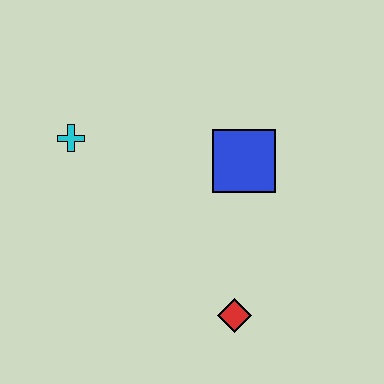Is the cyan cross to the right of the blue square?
No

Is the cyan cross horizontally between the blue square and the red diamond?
No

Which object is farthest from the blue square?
The cyan cross is farthest from the blue square.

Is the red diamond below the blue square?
Yes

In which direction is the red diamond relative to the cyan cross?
The red diamond is below the cyan cross.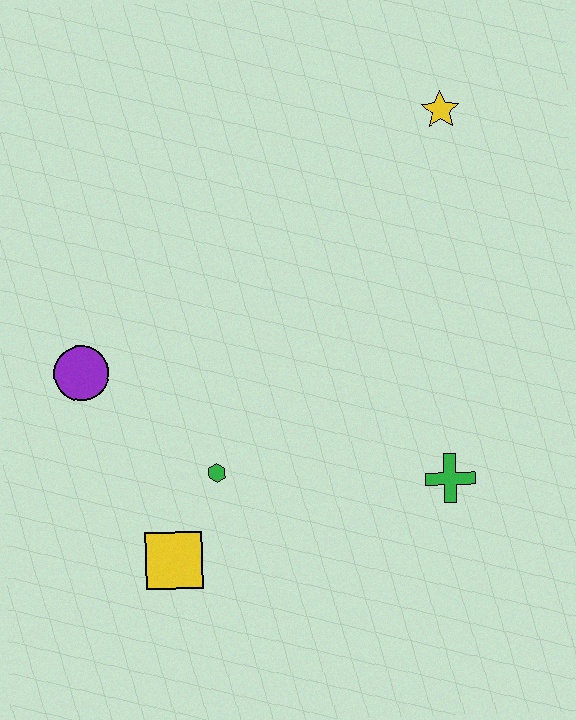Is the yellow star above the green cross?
Yes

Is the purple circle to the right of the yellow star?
No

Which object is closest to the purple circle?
The green hexagon is closest to the purple circle.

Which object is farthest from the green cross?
The purple circle is farthest from the green cross.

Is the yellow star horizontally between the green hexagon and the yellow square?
No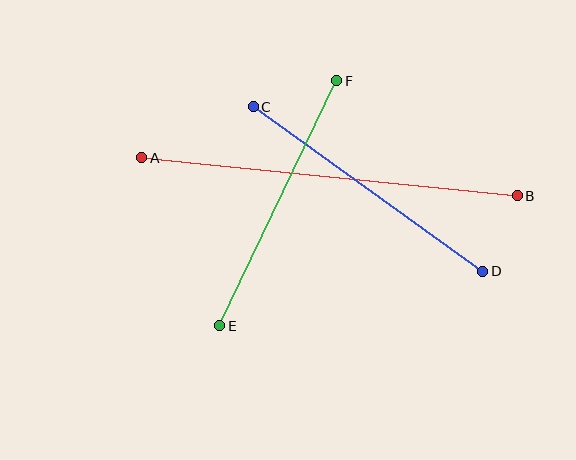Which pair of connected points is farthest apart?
Points A and B are farthest apart.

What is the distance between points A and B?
The distance is approximately 377 pixels.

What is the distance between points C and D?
The distance is approximately 283 pixels.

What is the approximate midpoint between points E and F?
The midpoint is at approximately (278, 203) pixels.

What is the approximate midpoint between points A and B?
The midpoint is at approximately (329, 177) pixels.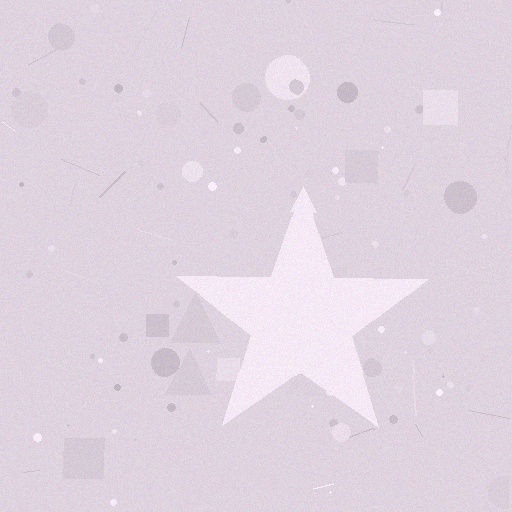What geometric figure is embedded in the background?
A star is embedded in the background.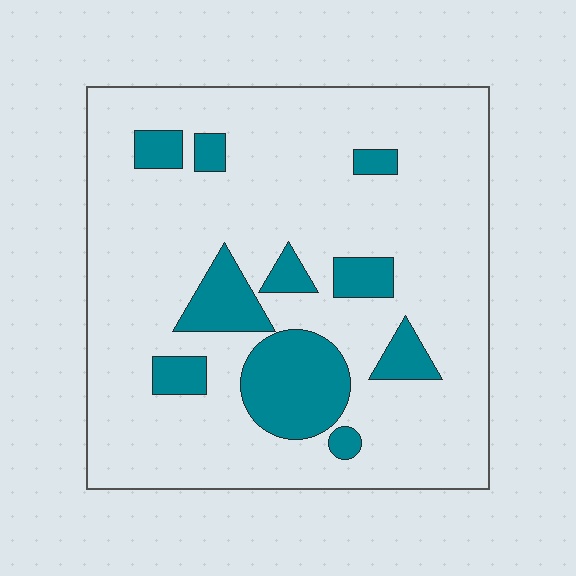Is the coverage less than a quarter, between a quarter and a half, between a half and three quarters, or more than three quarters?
Less than a quarter.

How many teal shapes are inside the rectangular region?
10.